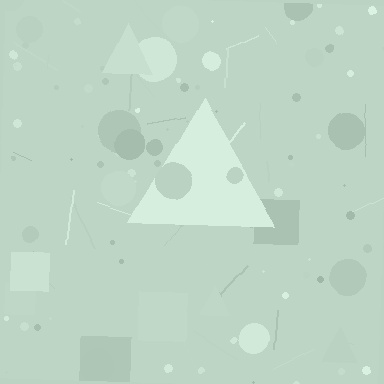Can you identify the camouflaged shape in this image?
The camouflaged shape is a triangle.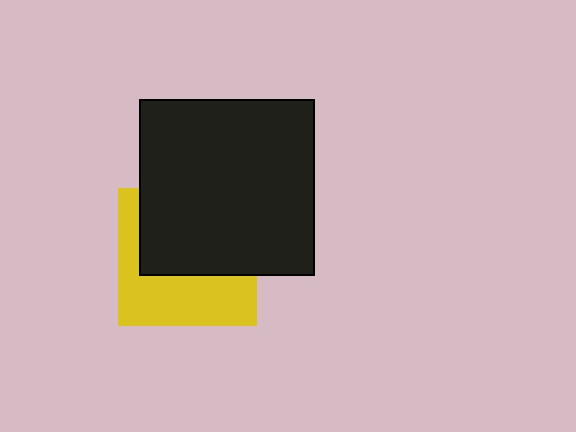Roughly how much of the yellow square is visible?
About half of it is visible (roughly 46%).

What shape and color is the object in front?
The object in front is a black square.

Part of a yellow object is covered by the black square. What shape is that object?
It is a square.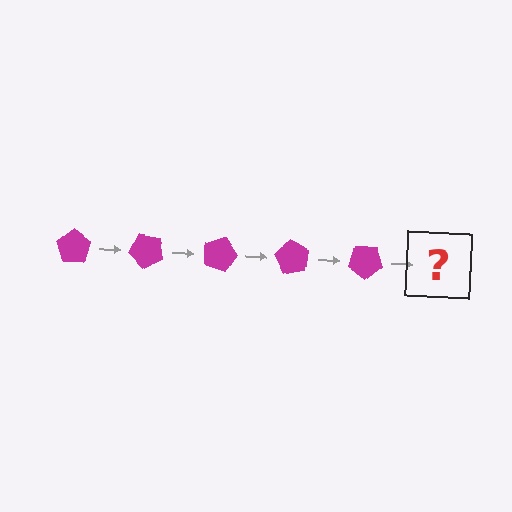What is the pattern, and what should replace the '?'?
The pattern is that the pentagon rotates 45 degrees each step. The '?' should be a magenta pentagon rotated 225 degrees.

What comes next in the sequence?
The next element should be a magenta pentagon rotated 225 degrees.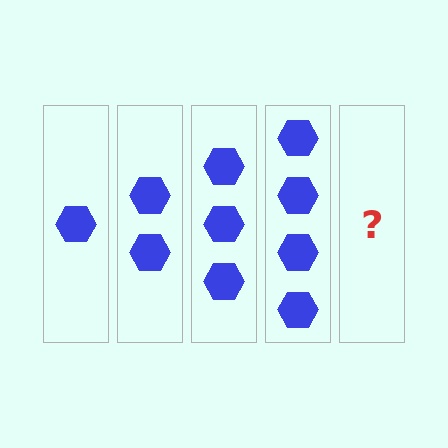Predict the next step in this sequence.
The next step is 5 hexagons.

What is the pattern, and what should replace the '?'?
The pattern is that each step adds one more hexagon. The '?' should be 5 hexagons.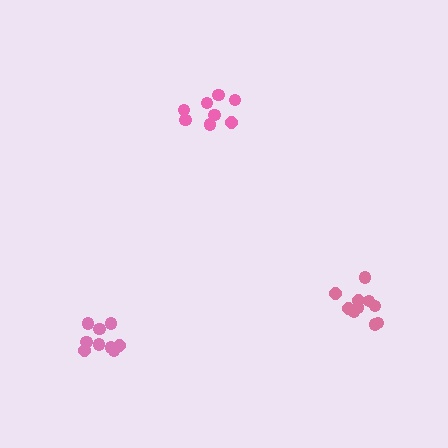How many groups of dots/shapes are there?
There are 3 groups.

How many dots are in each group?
Group 1: 10 dots, Group 2: 8 dots, Group 3: 9 dots (27 total).